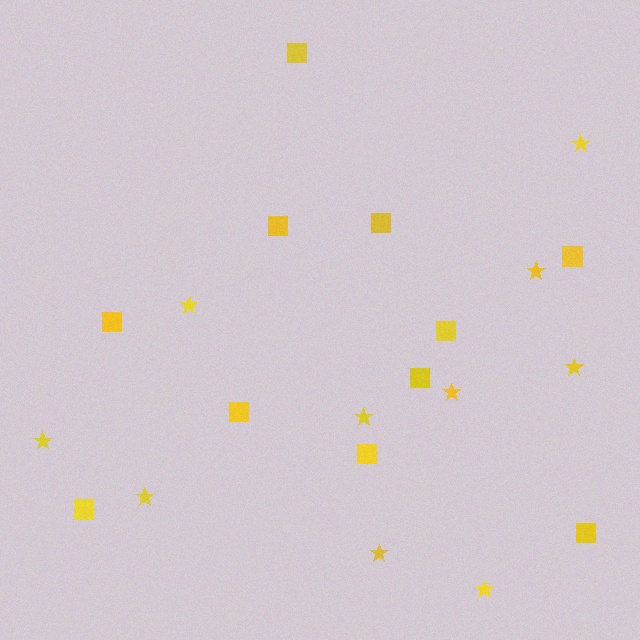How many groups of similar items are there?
There are 2 groups: one group of squares (11) and one group of stars (10).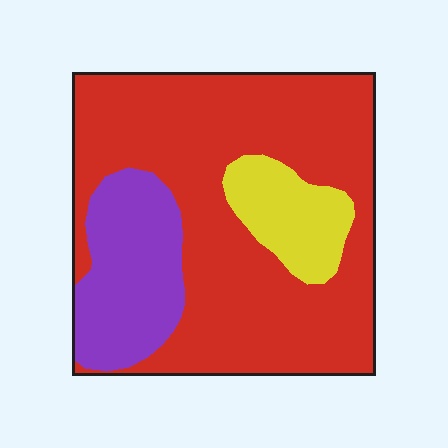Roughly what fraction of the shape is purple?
Purple takes up about one fifth (1/5) of the shape.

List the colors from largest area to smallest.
From largest to smallest: red, purple, yellow.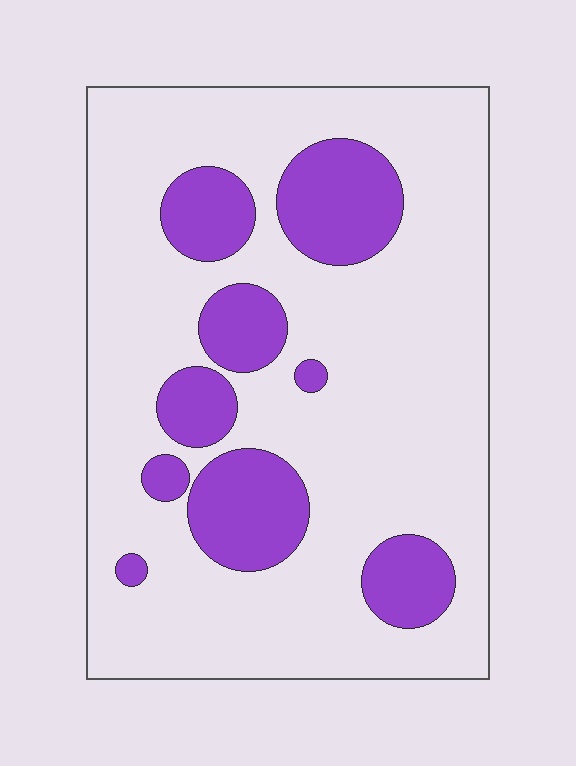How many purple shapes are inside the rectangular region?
9.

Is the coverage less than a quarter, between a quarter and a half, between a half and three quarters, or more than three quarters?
Less than a quarter.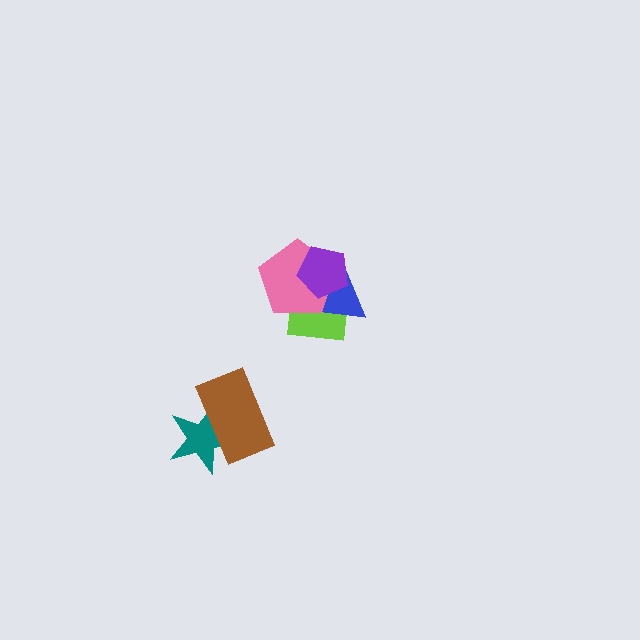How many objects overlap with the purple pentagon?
3 objects overlap with the purple pentagon.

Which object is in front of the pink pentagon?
The purple pentagon is in front of the pink pentagon.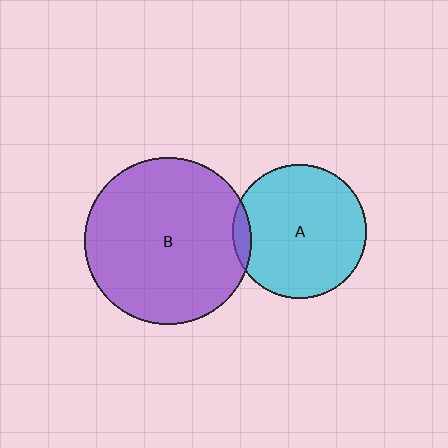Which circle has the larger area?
Circle B (purple).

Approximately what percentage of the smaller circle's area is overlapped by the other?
Approximately 5%.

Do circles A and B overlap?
Yes.